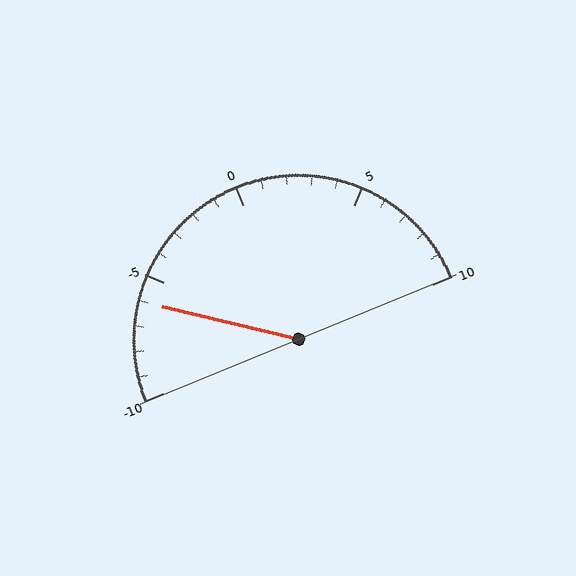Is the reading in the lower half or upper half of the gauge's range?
The reading is in the lower half of the range (-10 to 10).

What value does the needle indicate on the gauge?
The needle indicates approximately -6.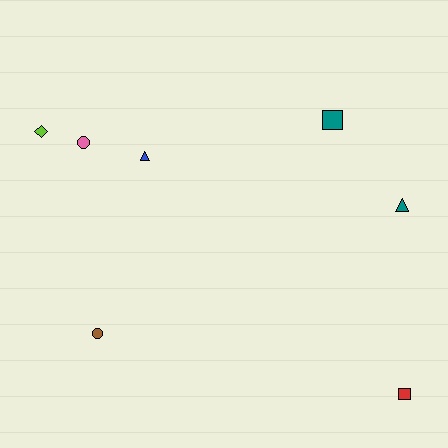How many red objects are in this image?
There is 1 red object.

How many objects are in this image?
There are 7 objects.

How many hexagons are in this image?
There are no hexagons.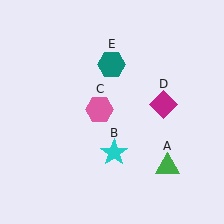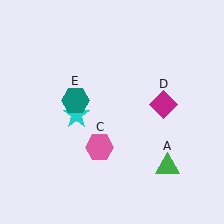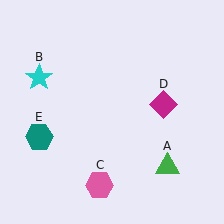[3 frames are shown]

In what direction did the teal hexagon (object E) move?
The teal hexagon (object E) moved down and to the left.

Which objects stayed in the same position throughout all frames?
Green triangle (object A) and magenta diamond (object D) remained stationary.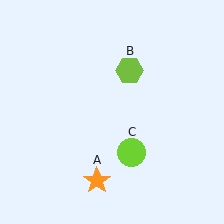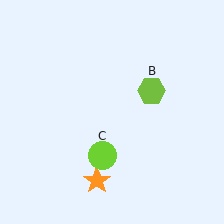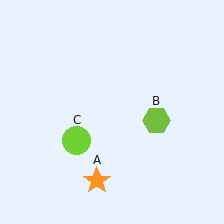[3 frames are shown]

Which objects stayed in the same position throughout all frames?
Orange star (object A) remained stationary.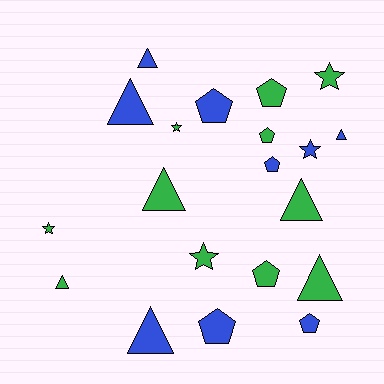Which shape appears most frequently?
Triangle, with 8 objects.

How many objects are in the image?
There are 20 objects.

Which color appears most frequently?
Green, with 11 objects.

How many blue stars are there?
There is 1 blue star.